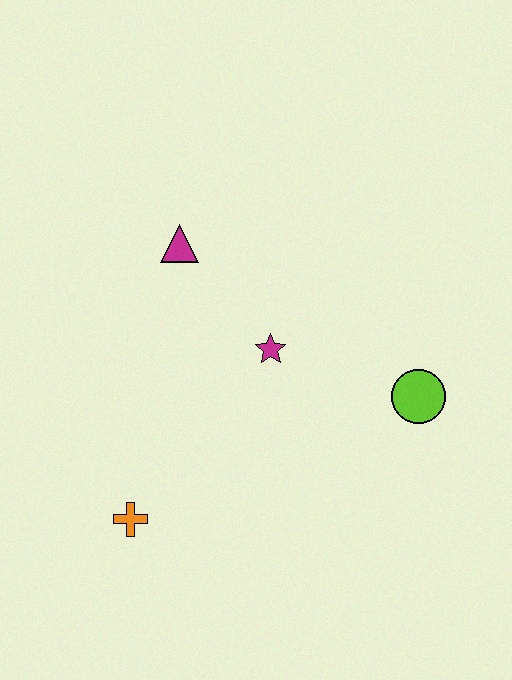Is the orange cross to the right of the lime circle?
No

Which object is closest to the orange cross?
The magenta star is closest to the orange cross.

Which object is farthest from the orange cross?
The lime circle is farthest from the orange cross.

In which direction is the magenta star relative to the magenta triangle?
The magenta star is below the magenta triangle.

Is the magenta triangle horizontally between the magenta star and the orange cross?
Yes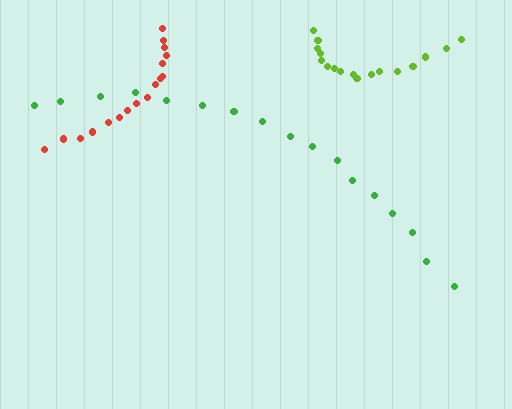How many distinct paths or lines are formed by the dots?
There are 3 distinct paths.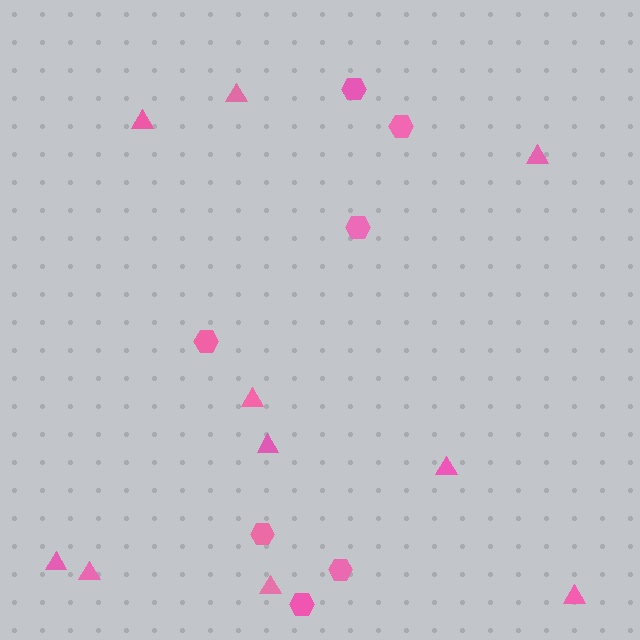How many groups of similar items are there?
There are 2 groups: one group of hexagons (7) and one group of triangles (10).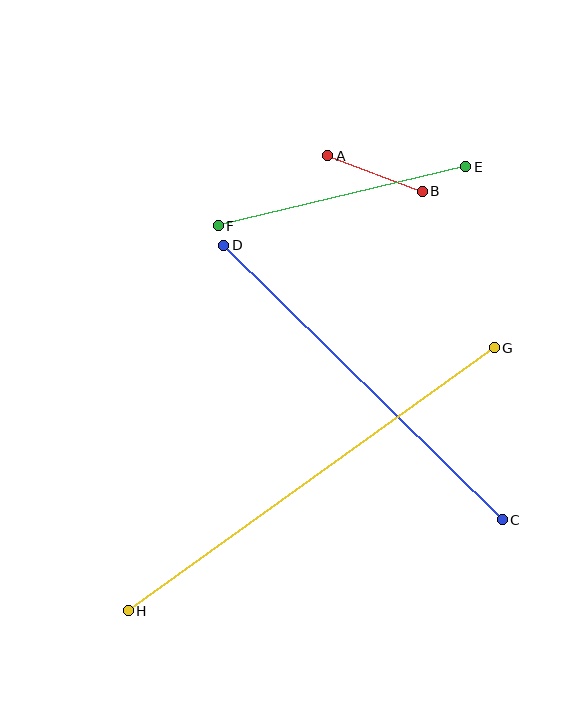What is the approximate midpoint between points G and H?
The midpoint is at approximately (311, 479) pixels.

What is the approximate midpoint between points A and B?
The midpoint is at approximately (375, 173) pixels.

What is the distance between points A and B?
The distance is approximately 101 pixels.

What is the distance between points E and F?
The distance is approximately 254 pixels.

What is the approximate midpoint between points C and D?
The midpoint is at approximately (363, 382) pixels.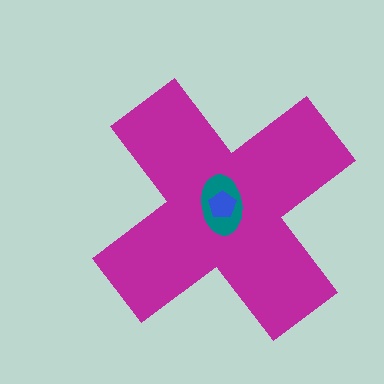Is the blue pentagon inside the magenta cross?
Yes.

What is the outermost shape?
The magenta cross.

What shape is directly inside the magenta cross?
The teal ellipse.